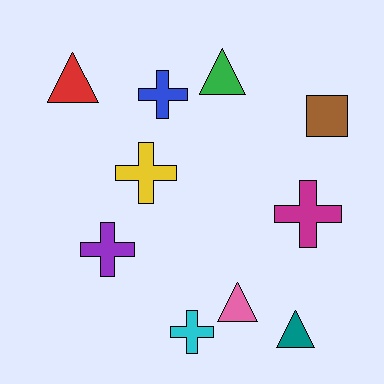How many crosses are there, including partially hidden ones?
There are 5 crosses.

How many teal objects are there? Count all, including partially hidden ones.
There is 1 teal object.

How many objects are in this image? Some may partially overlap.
There are 10 objects.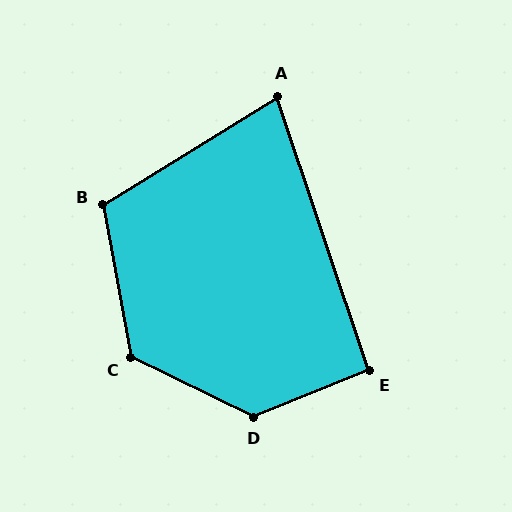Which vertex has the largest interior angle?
D, at approximately 132 degrees.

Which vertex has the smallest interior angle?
A, at approximately 77 degrees.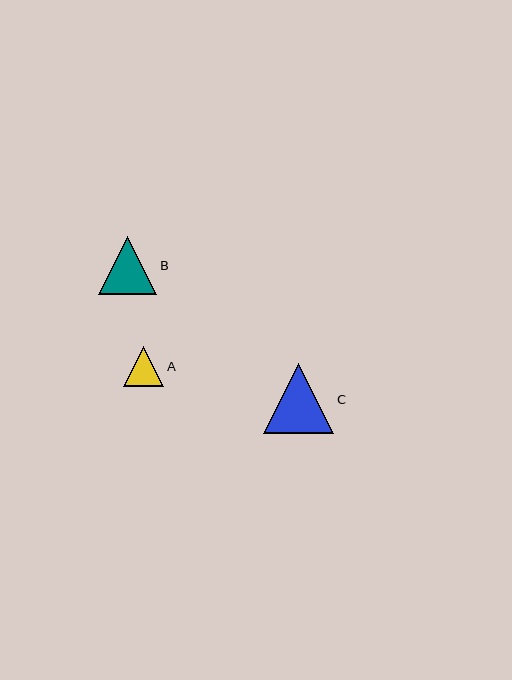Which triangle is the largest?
Triangle C is the largest with a size of approximately 70 pixels.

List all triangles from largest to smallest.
From largest to smallest: C, B, A.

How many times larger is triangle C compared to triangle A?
Triangle C is approximately 1.7 times the size of triangle A.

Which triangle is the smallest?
Triangle A is the smallest with a size of approximately 40 pixels.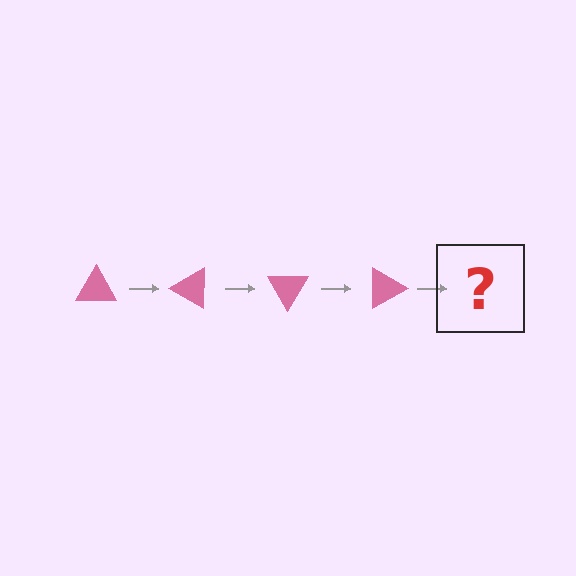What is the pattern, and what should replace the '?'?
The pattern is that the triangle rotates 30 degrees each step. The '?' should be a pink triangle rotated 120 degrees.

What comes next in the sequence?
The next element should be a pink triangle rotated 120 degrees.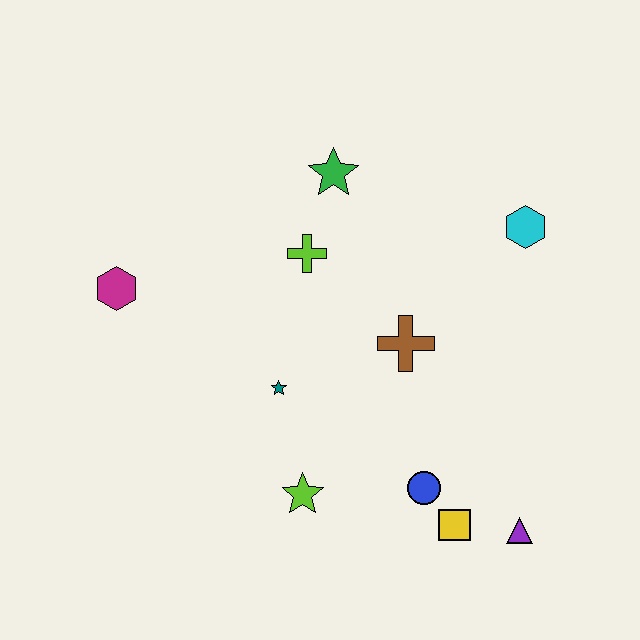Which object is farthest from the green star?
The purple triangle is farthest from the green star.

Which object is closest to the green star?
The lime cross is closest to the green star.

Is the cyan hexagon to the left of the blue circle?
No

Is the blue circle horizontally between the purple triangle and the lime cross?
Yes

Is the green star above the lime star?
Yes